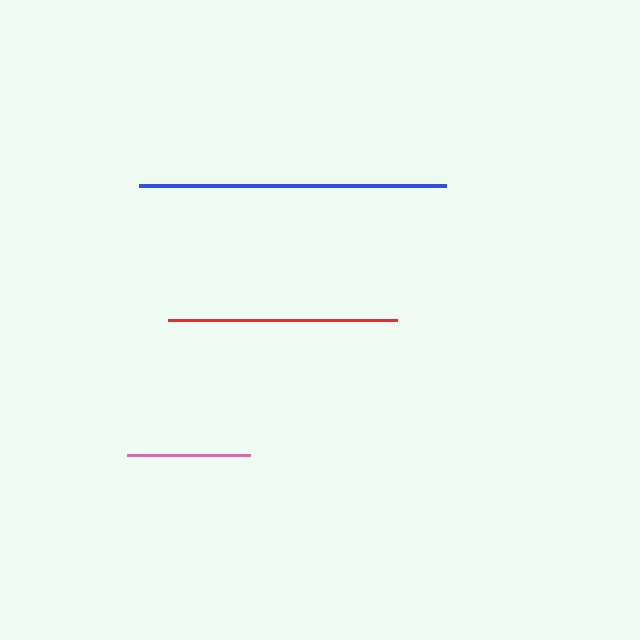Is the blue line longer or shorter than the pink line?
The blue line is longer than the pink line.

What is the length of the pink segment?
The pink segment is approximately 123 pixels long.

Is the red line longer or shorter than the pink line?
The red line is longer than the pink line.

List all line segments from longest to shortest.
From longest to shortest: blue, red, pink.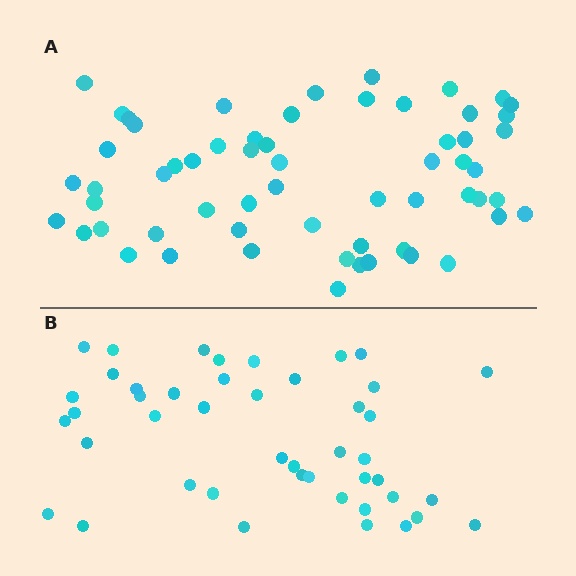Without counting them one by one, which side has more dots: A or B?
Region A (the top region) has more dots.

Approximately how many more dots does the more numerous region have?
Region A has approximately 15 more dots than region B.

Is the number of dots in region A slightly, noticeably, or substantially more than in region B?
Region A has noticeably more, but not dramatically so. The ratio is roughly 1.3 to 1.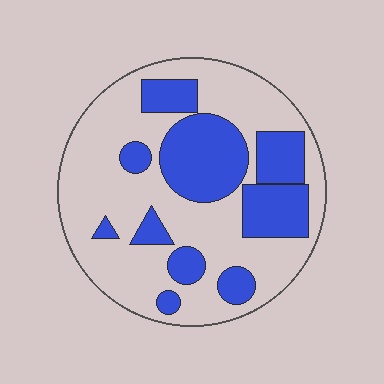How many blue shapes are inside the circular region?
10.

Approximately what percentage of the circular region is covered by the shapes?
Approximately 35%.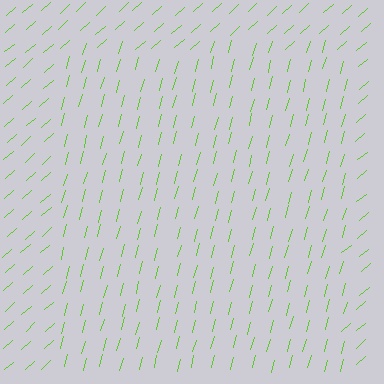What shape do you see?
I see a rectangle.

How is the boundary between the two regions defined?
The boundary is defined purely by a change in line orientation (approximately 33 degrees difference). All lines are the same color and thickness.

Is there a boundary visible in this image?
Yes, there is a texture boundary formed by a change in line orientation.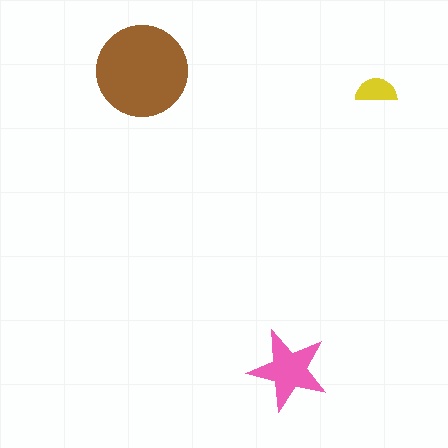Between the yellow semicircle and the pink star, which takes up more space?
The pink star.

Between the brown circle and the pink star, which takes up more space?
The brown circle.